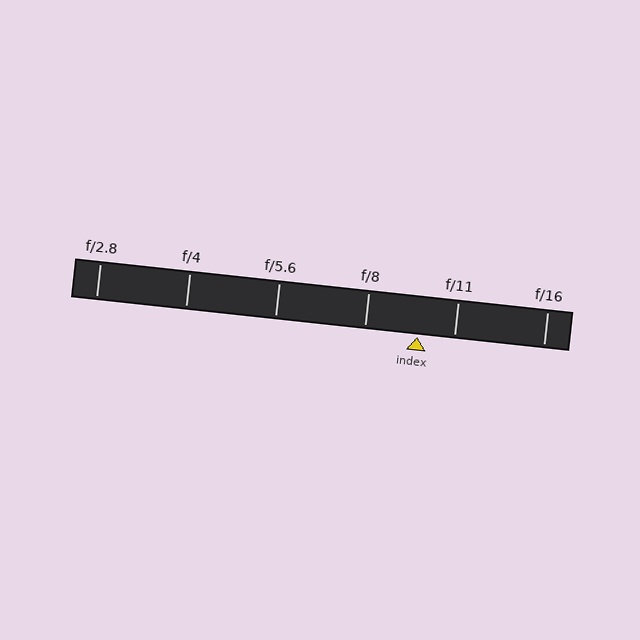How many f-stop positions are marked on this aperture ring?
There are 6 f-stop positions marked.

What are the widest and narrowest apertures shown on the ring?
The widest aperture shown is f/2.8 and the narrowest is f/16.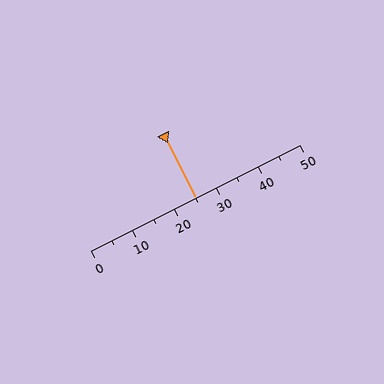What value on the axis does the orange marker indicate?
The marker indicates approximately 25.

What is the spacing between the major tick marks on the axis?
The major ticks are spaced 10 apart.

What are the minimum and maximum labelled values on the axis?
The axis runs from 0 to 50.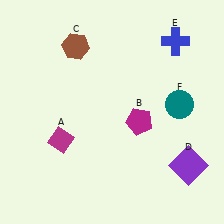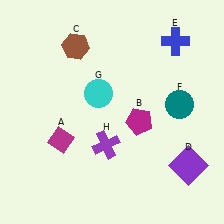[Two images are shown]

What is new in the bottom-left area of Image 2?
A purple cross (H) was added in the bottom-left area of Image 2.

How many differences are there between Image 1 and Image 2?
There are 2 differences between the two images.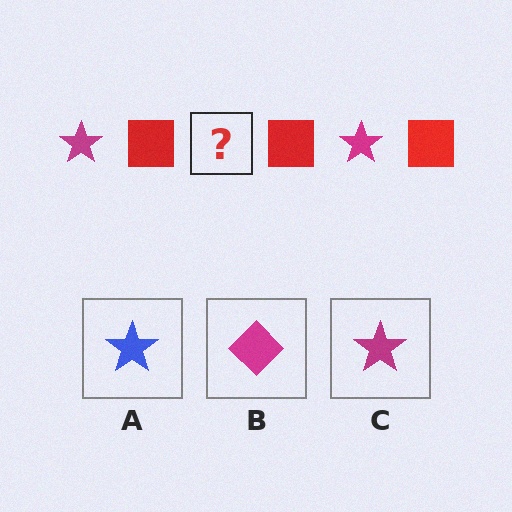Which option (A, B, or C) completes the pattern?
C.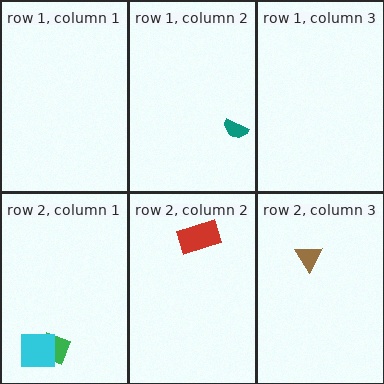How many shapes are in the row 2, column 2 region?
1.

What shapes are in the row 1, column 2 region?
The teal semicircle.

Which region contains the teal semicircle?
The row 1, column 2 region.